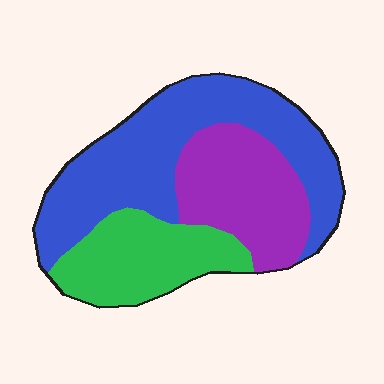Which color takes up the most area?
Blue, at roughly 50%.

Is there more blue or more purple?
Blue.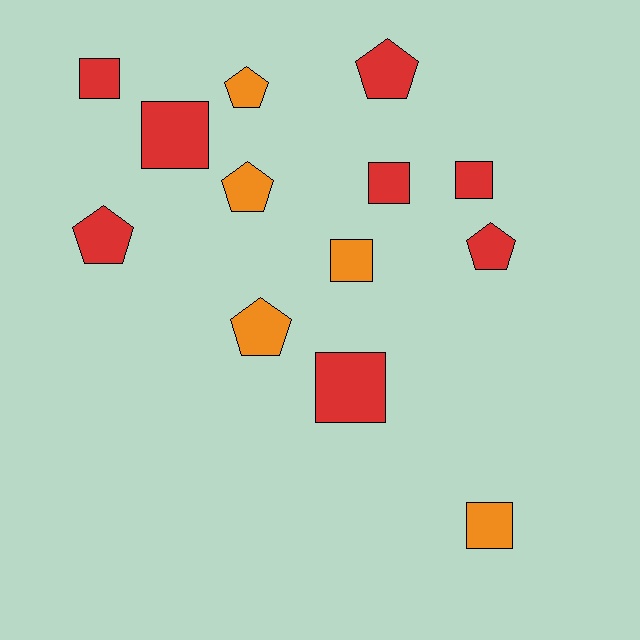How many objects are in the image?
There are 13 objects.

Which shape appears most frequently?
Square, with 7 objects.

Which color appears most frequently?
Red, with 8 objects.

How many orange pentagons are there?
There are 3 orange pentagons.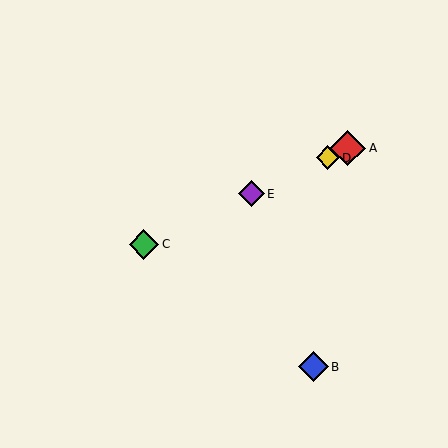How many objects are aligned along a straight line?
4 objects (A, C, D, E) are aligned along a straight line.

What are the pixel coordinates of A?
Object A is at (348, 148).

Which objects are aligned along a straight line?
Objects A, C, D, E are aligned along a straight line.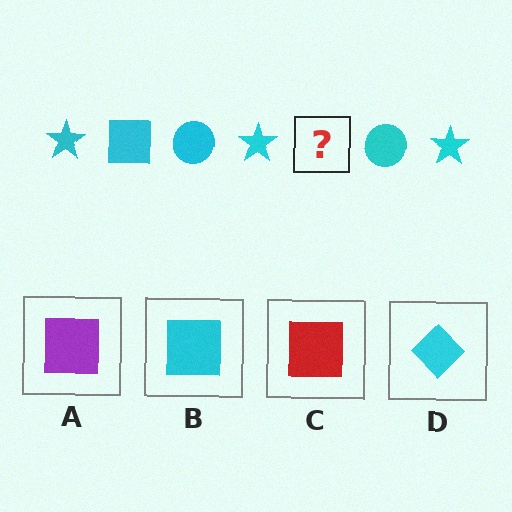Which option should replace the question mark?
Option B.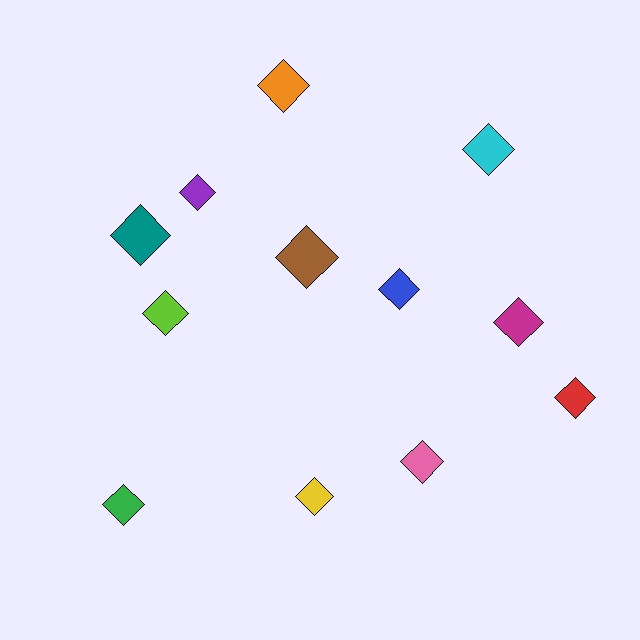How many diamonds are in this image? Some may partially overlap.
There are 12 diamonds.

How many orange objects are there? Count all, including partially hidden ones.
There is 1 orange object.